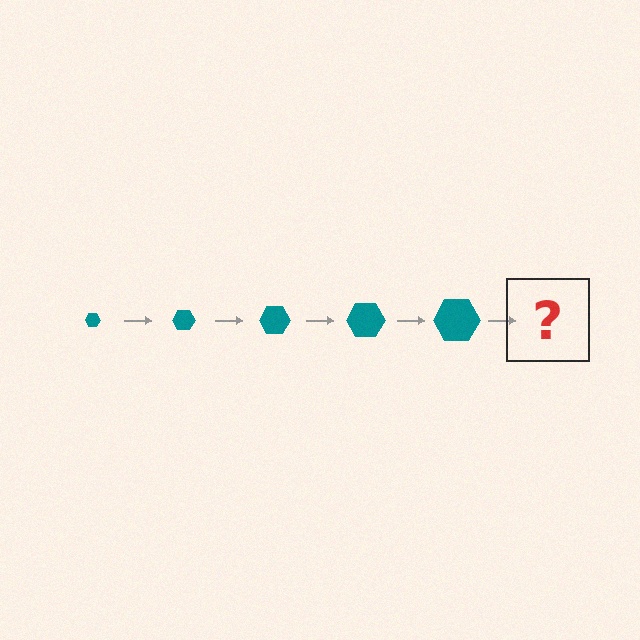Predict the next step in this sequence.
The next step is a teal hexagon, larger than the previous one.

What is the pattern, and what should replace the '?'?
The pattern is that the hexagon gets progressively larger each step. The '?' should be a teal hexagon, larger than the previous one.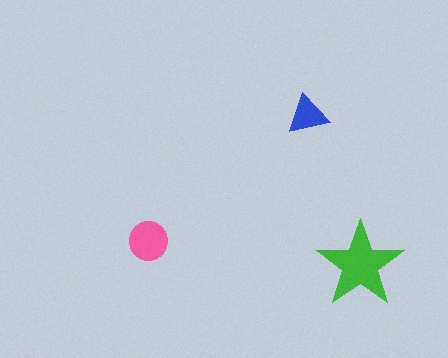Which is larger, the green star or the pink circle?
The green star.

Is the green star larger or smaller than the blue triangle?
Larger.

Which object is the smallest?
The blue triangle.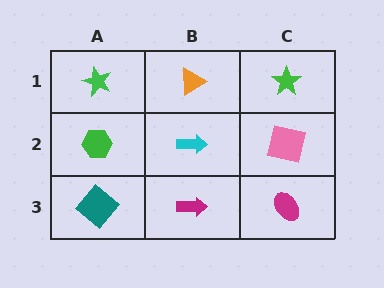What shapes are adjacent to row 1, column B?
A cyan arrow (row 2, column B), a green star (row 1, column A), a green star (row 1, column C).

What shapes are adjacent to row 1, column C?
A pink square (row 2, column C), an orange triangle (row 1, column B).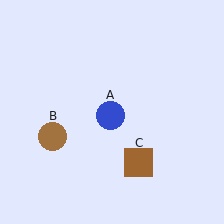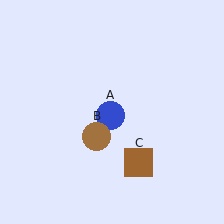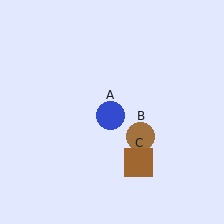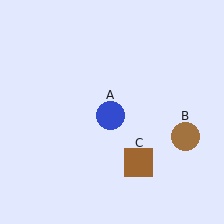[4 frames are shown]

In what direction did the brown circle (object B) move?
The brown circle (object B) moved right.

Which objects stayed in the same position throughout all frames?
Blue circle (object A) and brown square (object C) remained stationary.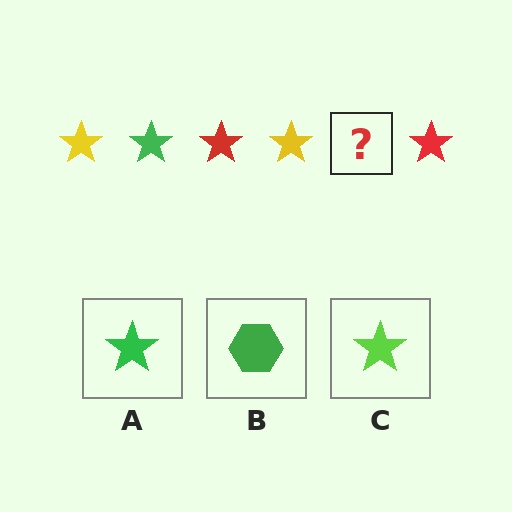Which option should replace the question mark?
Option A.